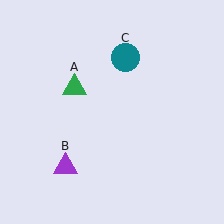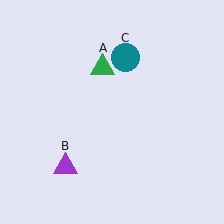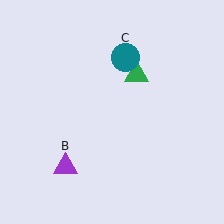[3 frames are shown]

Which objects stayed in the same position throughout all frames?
Purple triangle (object B) and teal circle (object C) remained stationary.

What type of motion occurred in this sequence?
The green triangle (object A) rotated clockwise around the center of the scene.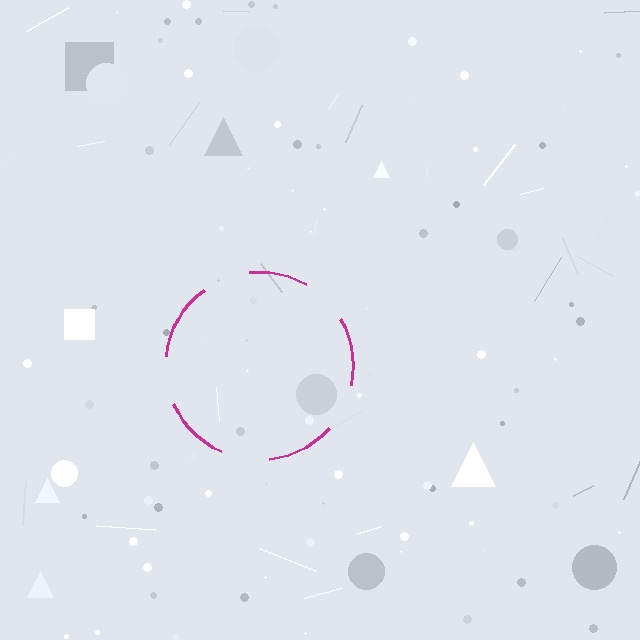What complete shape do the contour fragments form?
The contour fragments form a circle.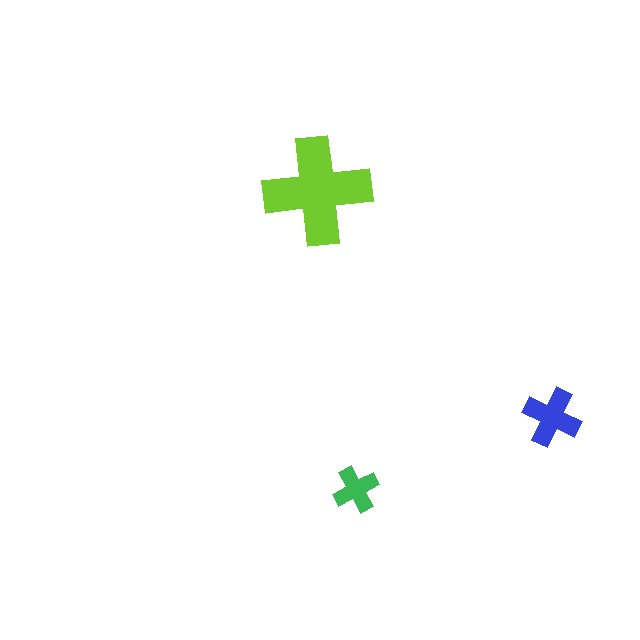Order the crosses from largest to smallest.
the lime one, the blue one, the green one.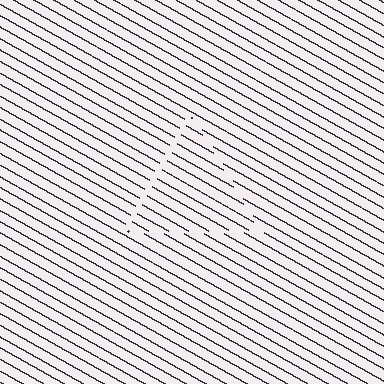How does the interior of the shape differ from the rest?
The interior of the shape contains the same grating, shifted by half a period — the contour is defined by the phase discontinuity where line-ends from the inner and outer gratings abut.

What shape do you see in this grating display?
An illusory triangle. The interior of the shape contains the same grating, shifted by half a period — the contour is defined by the phase discontinuity where line-ends from the inner and outer gratings abut.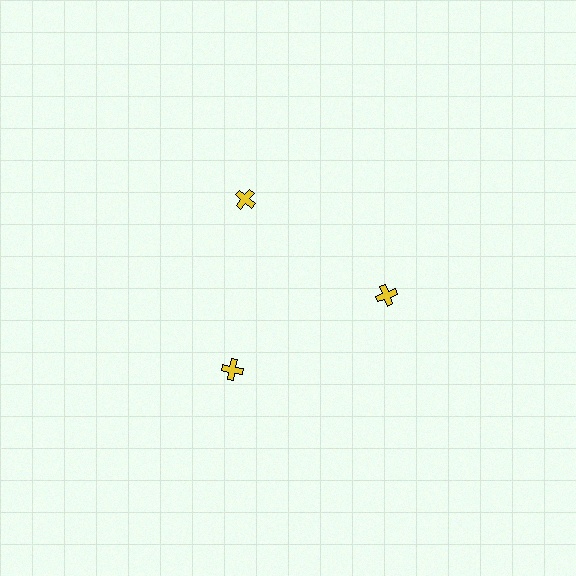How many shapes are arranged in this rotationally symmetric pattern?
There are 3 shapes, arranged in 3 groups of 1.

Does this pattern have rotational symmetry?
Yes, this pattern has 3-fold rotational symmetry. It looks the same after rotating 120 degrees around the center.